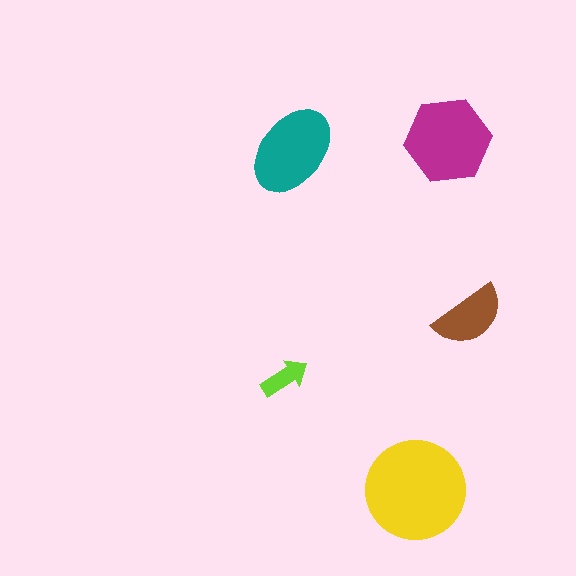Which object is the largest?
The yellow circle.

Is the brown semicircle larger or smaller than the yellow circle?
Smaller.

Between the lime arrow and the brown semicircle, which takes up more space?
The brown semicircle.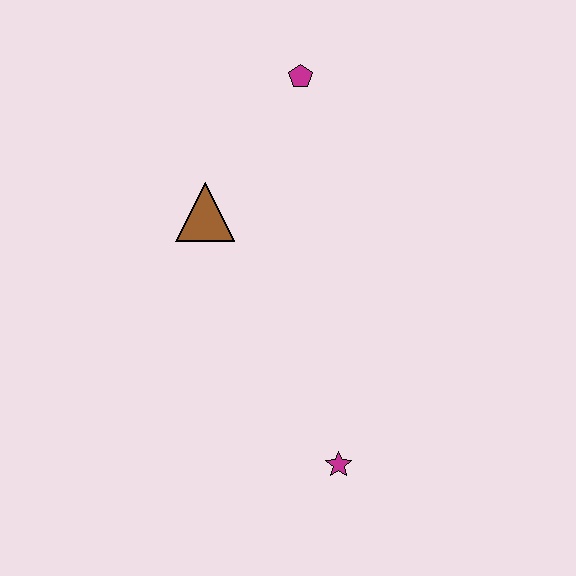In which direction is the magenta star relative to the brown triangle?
The magenta star is below the brown triangle.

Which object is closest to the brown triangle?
The magenta pentagon is closest to the brown triangle.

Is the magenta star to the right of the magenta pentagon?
Yes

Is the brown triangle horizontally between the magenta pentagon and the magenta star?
No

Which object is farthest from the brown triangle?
The magenta star is farthest from the brown triangle.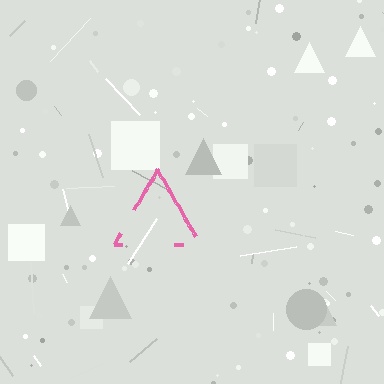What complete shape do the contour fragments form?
The contour fragments form a triangle.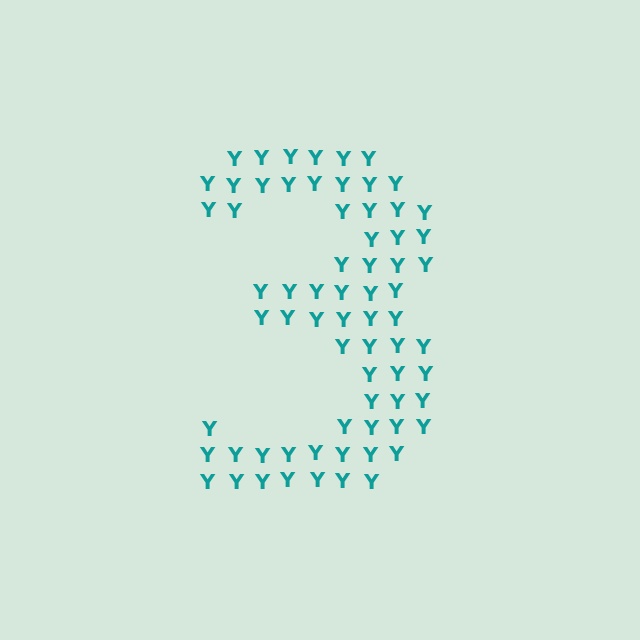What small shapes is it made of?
It is made of small letter Y's.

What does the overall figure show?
The overall figure shows the digit 3.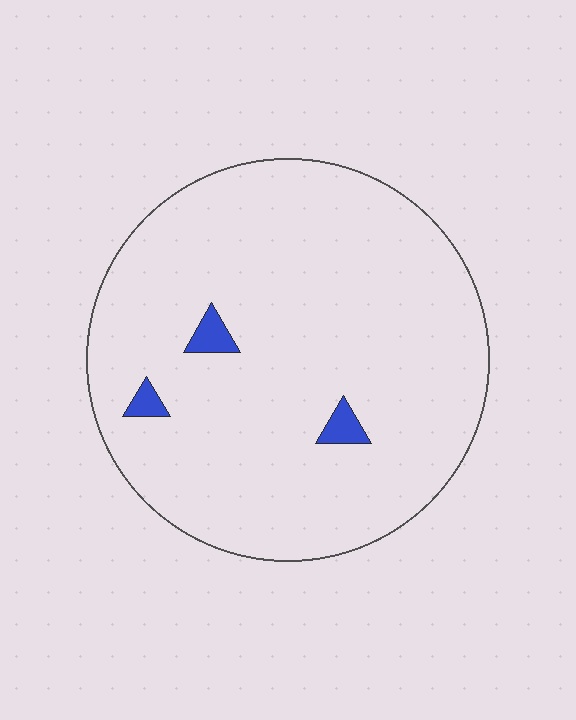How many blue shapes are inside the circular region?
3.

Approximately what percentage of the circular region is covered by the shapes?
Approximately 5%.